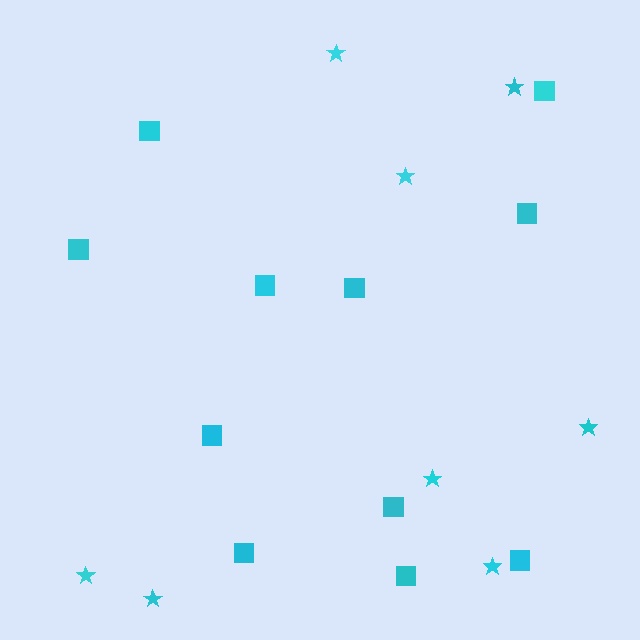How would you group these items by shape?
There are 2 groups: one group of squares (11) and one group of stars (8).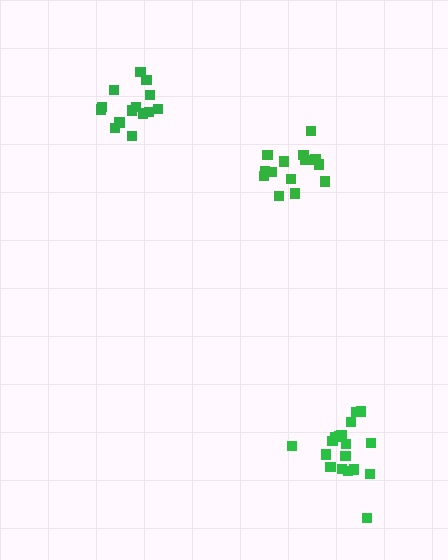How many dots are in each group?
Group 1: 14 dots, Group 2: 14 dots, Group 3: 18 dots (46 total).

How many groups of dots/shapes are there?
There are 3 groups.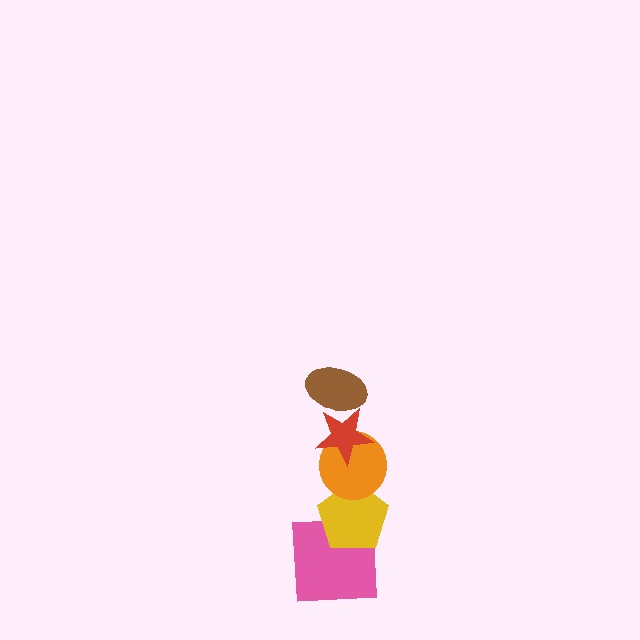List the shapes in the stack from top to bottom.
From top to bottom: the brown ellipse, the red star, the orange circle, the yellow pentagon, the pink square.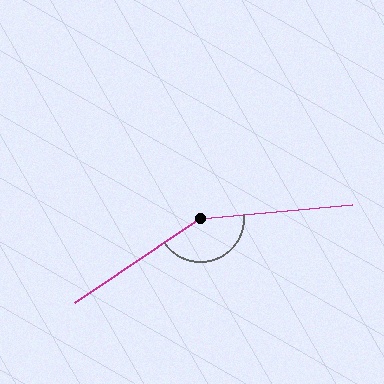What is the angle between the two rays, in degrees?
Approximately 151 degrees.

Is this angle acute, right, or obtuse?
It is obtuse.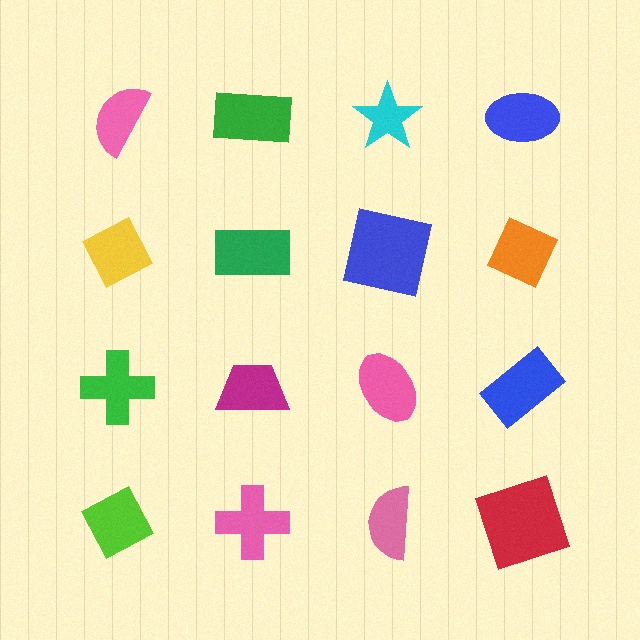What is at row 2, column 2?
A green rectangle.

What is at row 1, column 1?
A pink semicircle.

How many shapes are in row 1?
4 shapes.